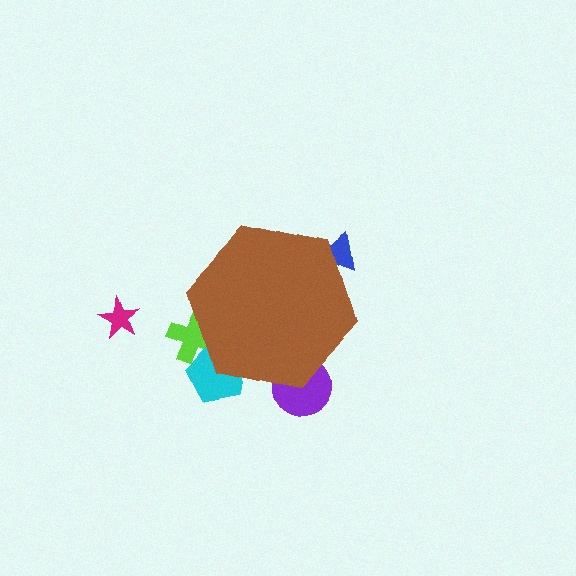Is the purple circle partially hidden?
Yes, the purple circle is partially hidden behind the brown hexagon.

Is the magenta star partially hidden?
No, the magenta star is fully visible.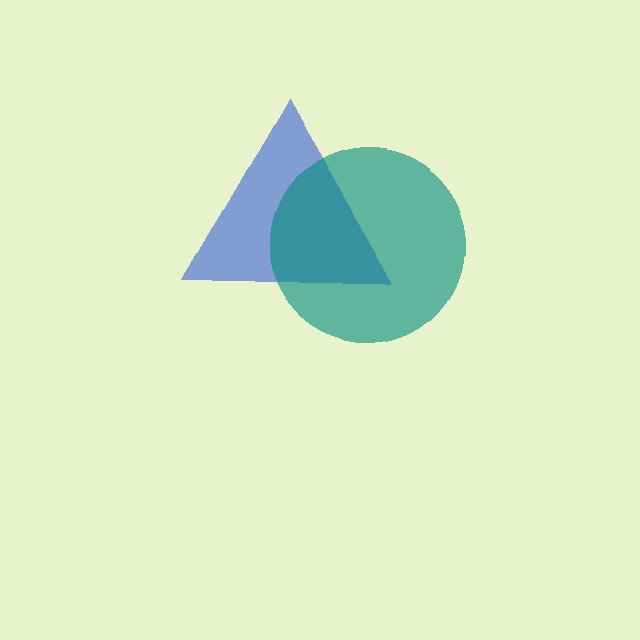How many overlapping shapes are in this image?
There are 2 overlapping shapes in the image.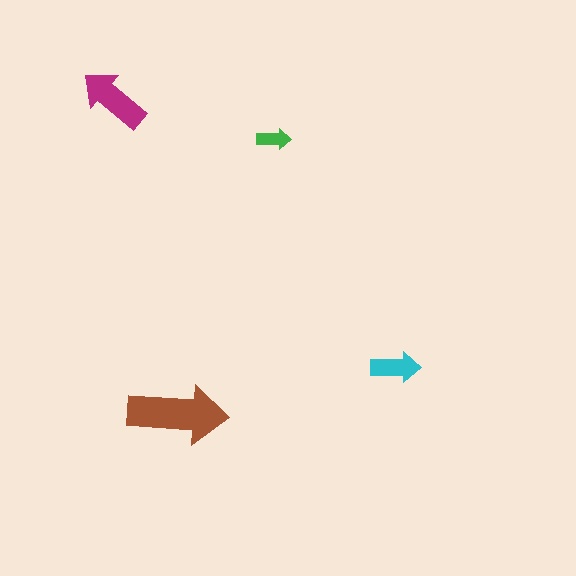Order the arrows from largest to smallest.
the brown one, the magenta one, the cyan one, the green one.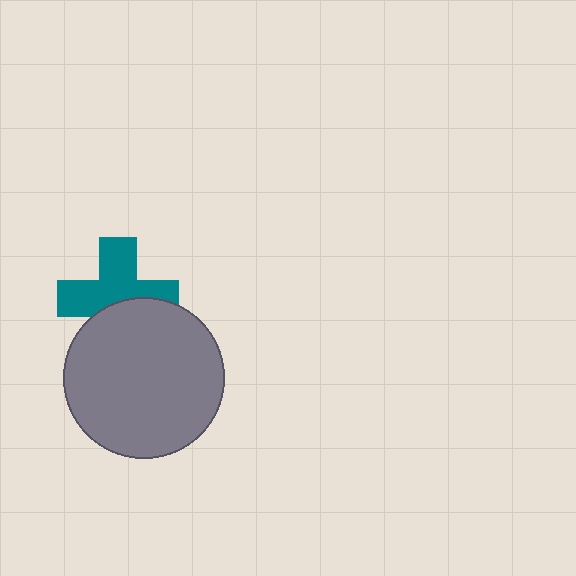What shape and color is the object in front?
The object in front is a gray circle.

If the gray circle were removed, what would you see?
You would see the complete teal cross.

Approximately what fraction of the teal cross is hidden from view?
Roughly 38% of the teal cross is hidden behind the gray circle.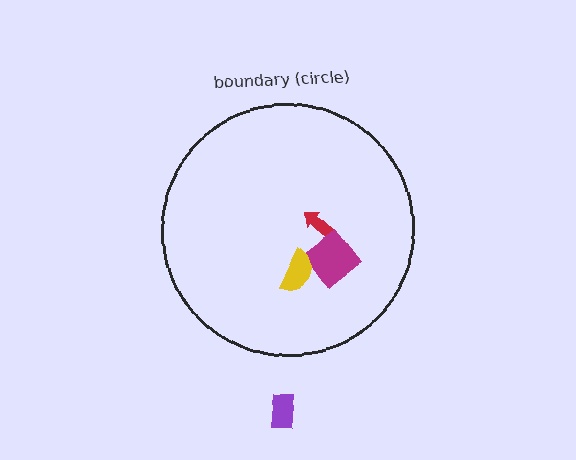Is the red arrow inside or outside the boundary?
Inside.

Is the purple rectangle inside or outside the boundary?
Outside.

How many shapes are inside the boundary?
3 inside, 1 outside.